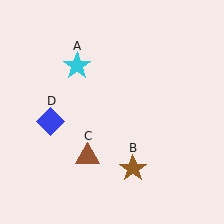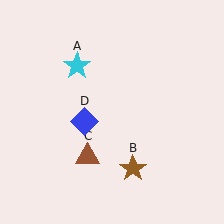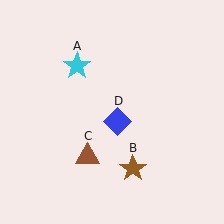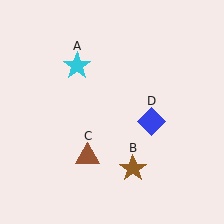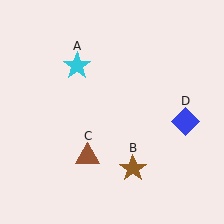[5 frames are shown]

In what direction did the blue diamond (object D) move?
The blue diamond (object D) moved right.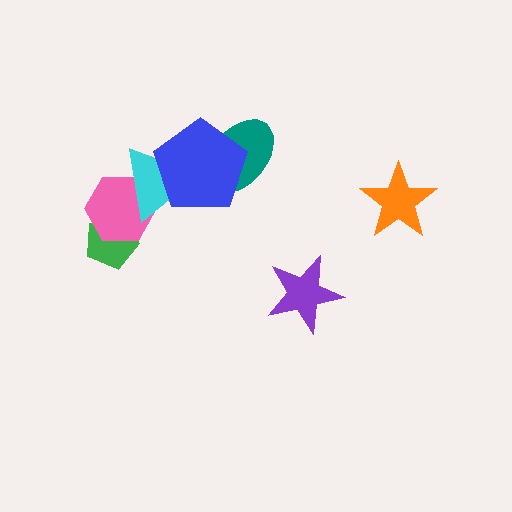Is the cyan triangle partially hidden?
Yes, it is partially covered by another shape.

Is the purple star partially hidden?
No, no other shape covers it.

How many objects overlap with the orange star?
0 objects overlap with the orange star.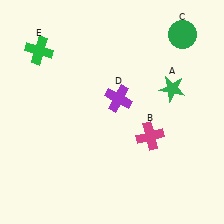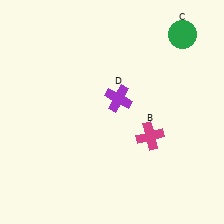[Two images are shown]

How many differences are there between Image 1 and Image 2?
There are 2 differences between the two images.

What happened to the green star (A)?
The green star (A) was removed in Image 2. It was in the top-right area of Image 1.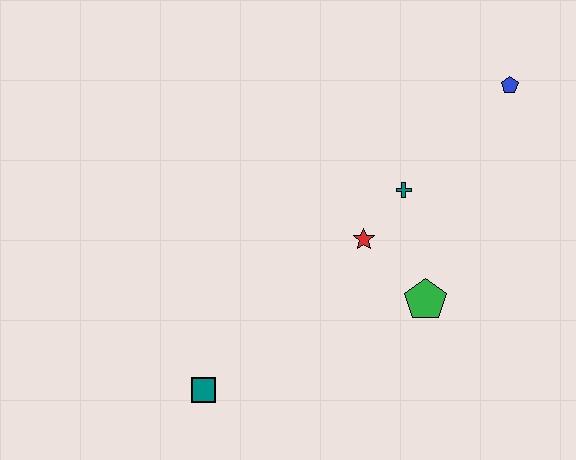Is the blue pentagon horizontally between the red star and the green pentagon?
No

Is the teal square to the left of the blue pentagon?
Yes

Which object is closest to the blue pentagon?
The teal cross is closest to the blue pentagon.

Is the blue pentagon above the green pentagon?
Yes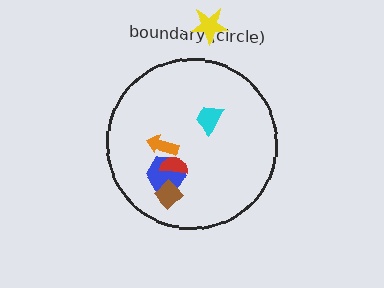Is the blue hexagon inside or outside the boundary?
Inside.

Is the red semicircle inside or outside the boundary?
Inside.